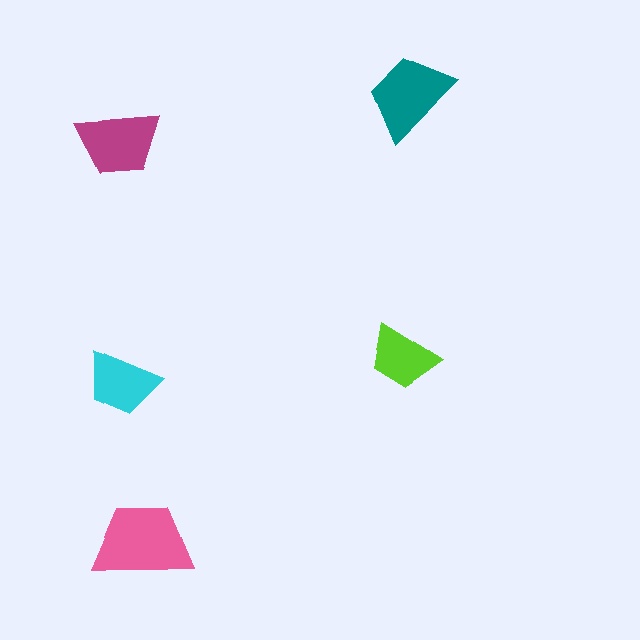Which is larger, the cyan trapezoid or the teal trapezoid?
The teal one.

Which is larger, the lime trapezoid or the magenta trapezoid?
The magenta one.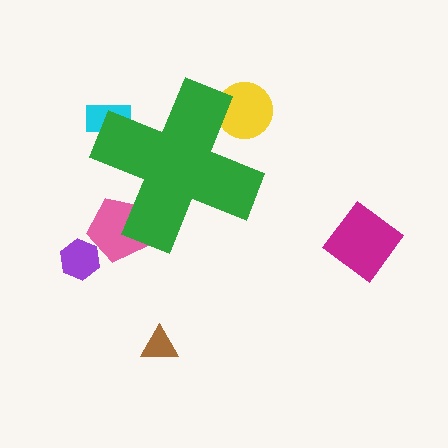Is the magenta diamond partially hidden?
No, the magenta diamond is fully visible.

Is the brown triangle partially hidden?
No, the brown triangle is fully visible.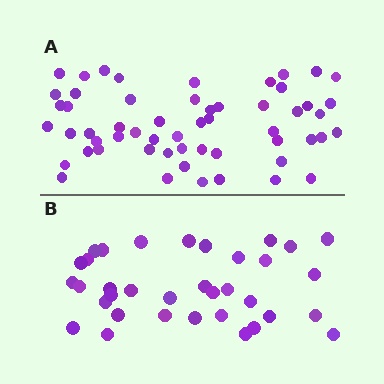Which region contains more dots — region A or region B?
Region A (the top region) has more dots.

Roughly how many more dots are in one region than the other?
Region A has approximately 20 more dots than region B.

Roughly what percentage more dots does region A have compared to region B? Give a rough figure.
About 60% more.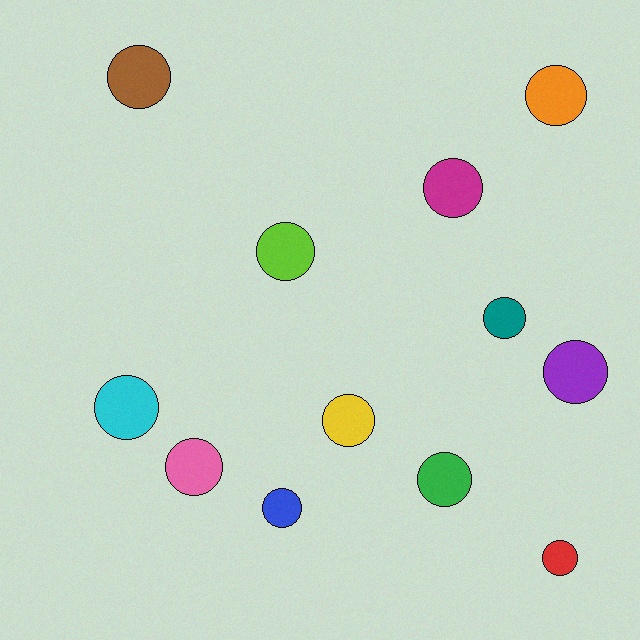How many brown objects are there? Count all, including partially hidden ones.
There is 1 brown object.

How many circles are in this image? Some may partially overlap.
There are 12 circles.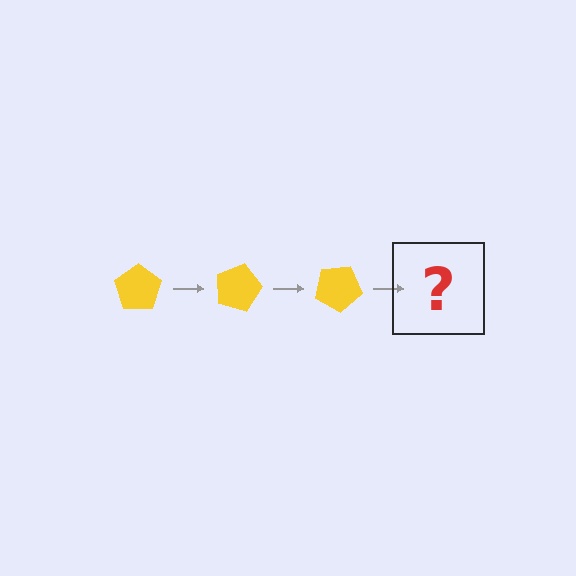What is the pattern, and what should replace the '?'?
The pattern is that the pentagon rotates 15 degrees each step. The '?' should be a yellow pentagon rotated 45 degrees.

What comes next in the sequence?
The next element should be a yellow pentagon rotated 45 degrees.